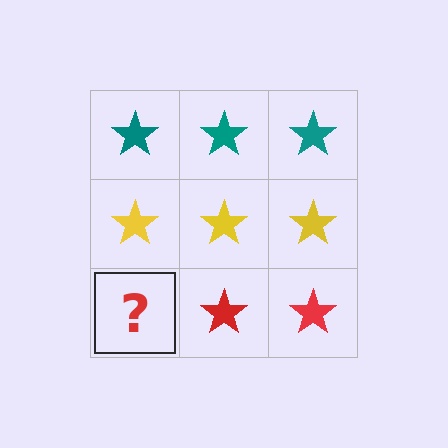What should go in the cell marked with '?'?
The missing cell should contain a red star.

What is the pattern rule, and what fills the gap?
The rule is that each row has a consistent color. The gap should be filled with a red star.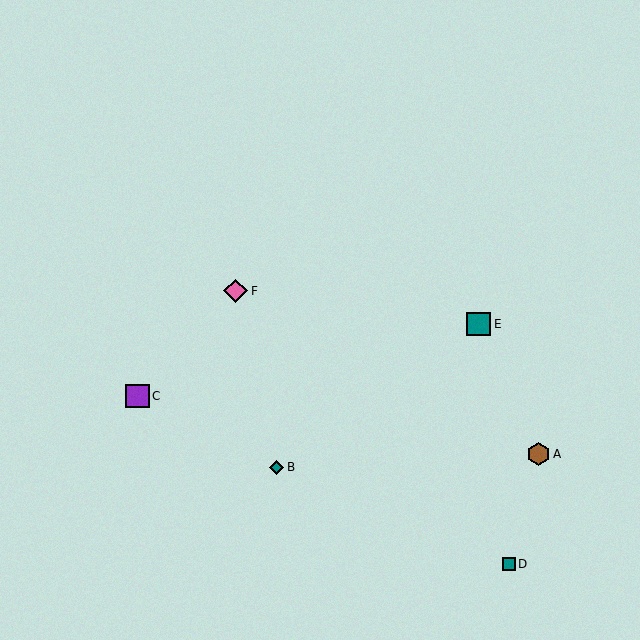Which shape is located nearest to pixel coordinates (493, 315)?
The teal square (labeled E) at (479, 324) is nearest to that location.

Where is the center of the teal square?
The center of the teal square is at (479, 324).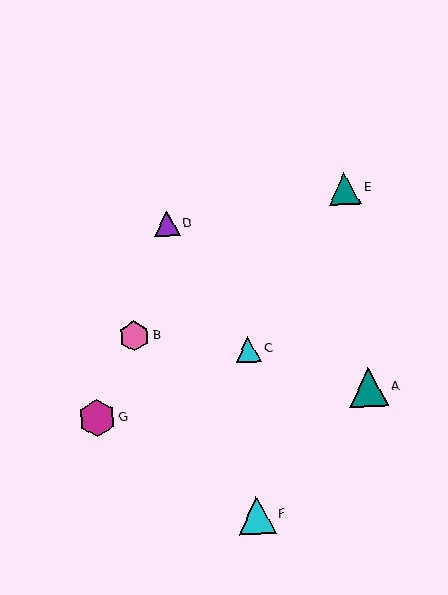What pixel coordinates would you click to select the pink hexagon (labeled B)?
Click at (135, 336) to select the pink hexagon B.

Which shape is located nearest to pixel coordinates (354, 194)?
The teal triangle (labeled E) at (345, 189) is nearest to that location.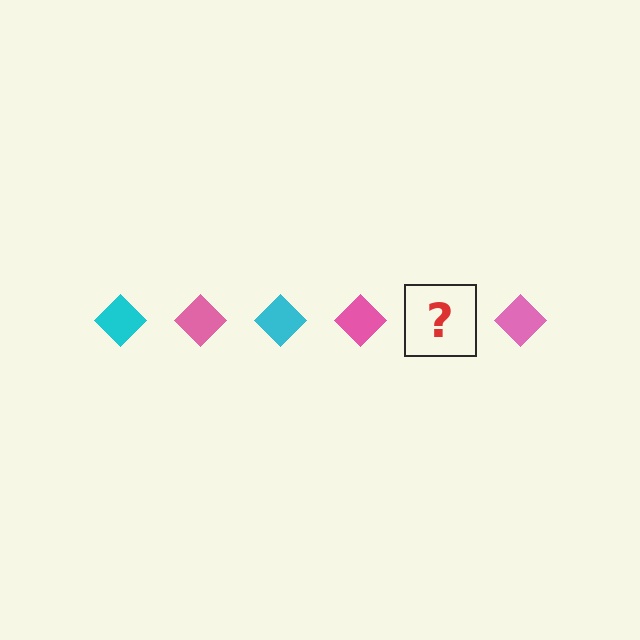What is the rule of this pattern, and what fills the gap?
The rule is that the pattern cycles through cyan, pink diamonds. The gap should be filled with a cyan diamond.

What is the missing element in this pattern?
The missing element is a cyan diamond.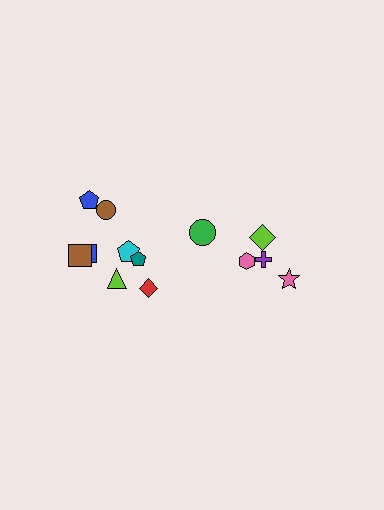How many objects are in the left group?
There are 8 objects.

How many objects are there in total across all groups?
There are 13 objects.